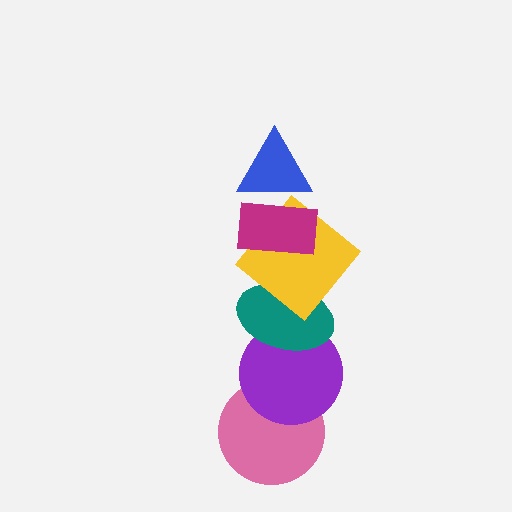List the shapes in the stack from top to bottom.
From top to bottom: the blue triangle, the magenta rectangle, the yellow diamond, the teal ellipse, the purple circle, the pink circle.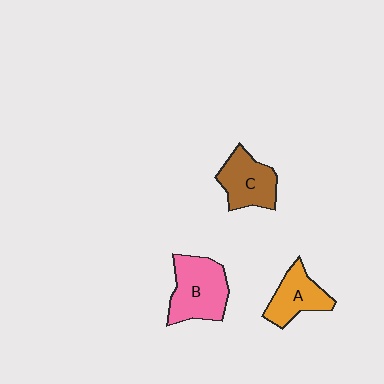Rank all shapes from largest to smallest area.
From largest to smallest: B (pink), C (brown), A (orange).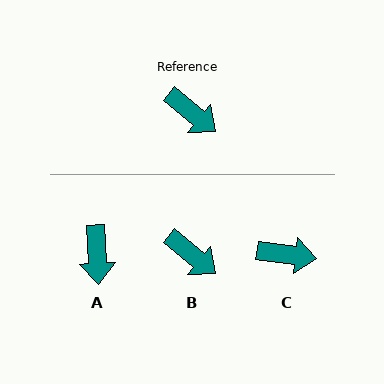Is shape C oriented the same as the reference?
No, it is off by about 32 degrees.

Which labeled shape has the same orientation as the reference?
B.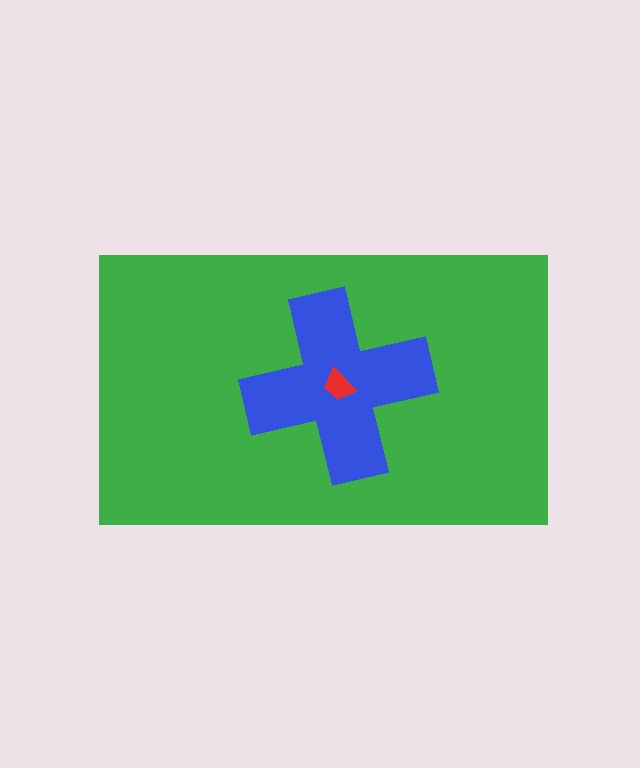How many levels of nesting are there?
3.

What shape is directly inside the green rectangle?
The blue cross.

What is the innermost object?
The red trapezoid.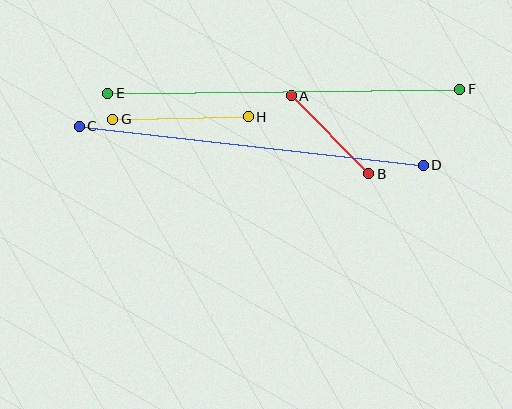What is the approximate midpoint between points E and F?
The midpoint is at approximately (284, 91) pixels.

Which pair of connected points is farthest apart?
Points E and F are farthest apart.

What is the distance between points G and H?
The distance is approximately 135 pixels.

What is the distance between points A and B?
The distance is approximately 110 pixels.